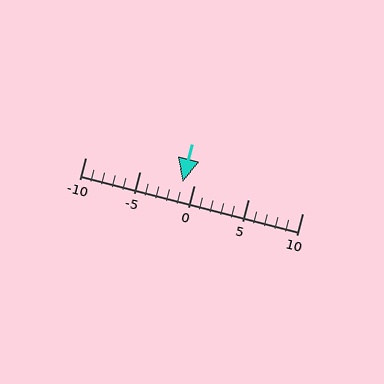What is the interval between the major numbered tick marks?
The major tick marks are spaced 5 units apart.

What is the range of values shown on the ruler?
The ruler shows values from -10 to 10.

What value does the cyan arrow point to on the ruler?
The cyan arrow points to approximately -1.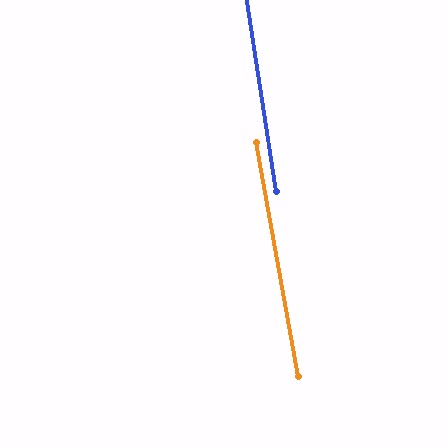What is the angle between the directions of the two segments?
Approximately 2 degrees.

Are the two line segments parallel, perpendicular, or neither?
Parallel — their directions differ by only 1.6°.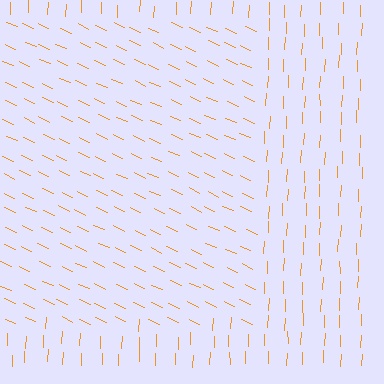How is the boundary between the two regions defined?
The boundary is defined purely by a change in line orientation (approximately 67 degrees difference). All lines are the same color and thickness.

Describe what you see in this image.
The image is filled with small orange line segments. A rectangle region in the image has lines oriented differently from the surrounding lines, creating a visible texture boundary.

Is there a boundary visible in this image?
Yes, there is a texture boundary formed by a change in line orientation.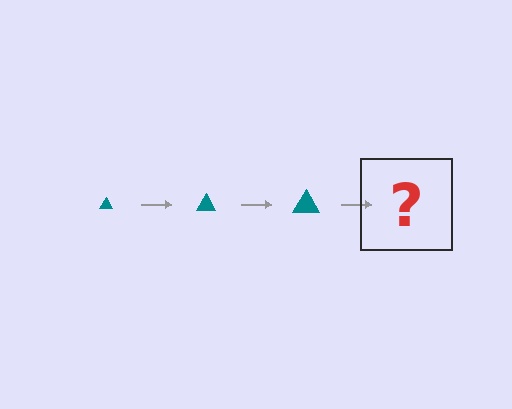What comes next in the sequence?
The next element should be a teal triangle, larger than the previous one.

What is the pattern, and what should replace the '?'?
The pattern is that the triangle gets progressively larger each step. The '?' should be a teal triangle, larger than the previous one.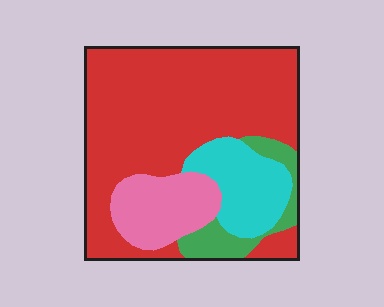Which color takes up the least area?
Green, at roughly 10%.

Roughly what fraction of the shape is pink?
Pink takes up about one eighth (1/8) of the shape.